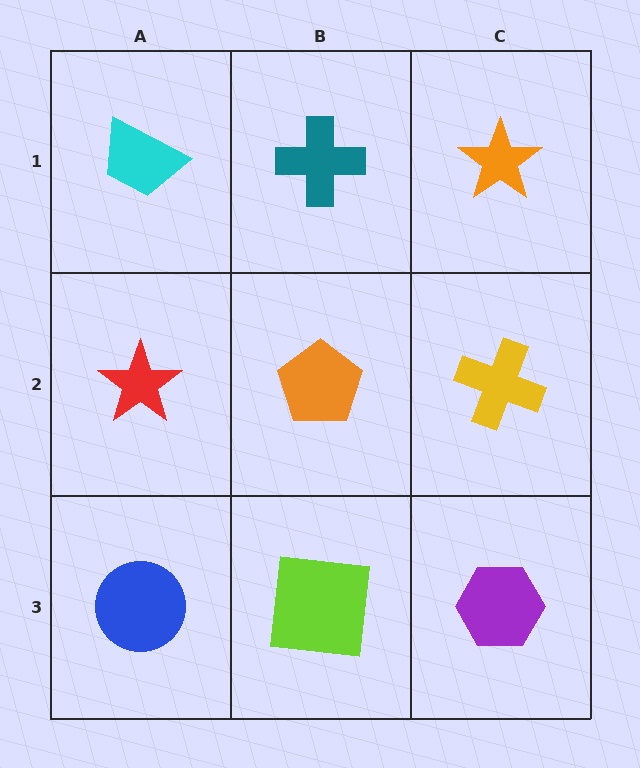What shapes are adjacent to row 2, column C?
An orange star (row 1, column C), a purple hexagon (row 3, column C), an orange pentagon (row 2, column B).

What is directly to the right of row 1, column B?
An orange star.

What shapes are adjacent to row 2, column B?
A teal cross (row 1, column B), a lime square (row 3, column B), a red star (row 2, column A), a yellow cross (row 2, column C).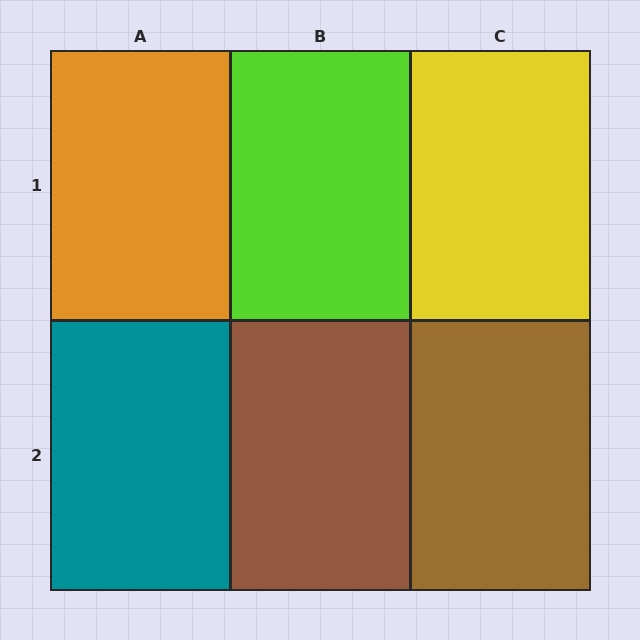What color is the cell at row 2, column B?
Brown.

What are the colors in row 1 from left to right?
Orange, lime, yellow.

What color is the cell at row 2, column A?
Teal.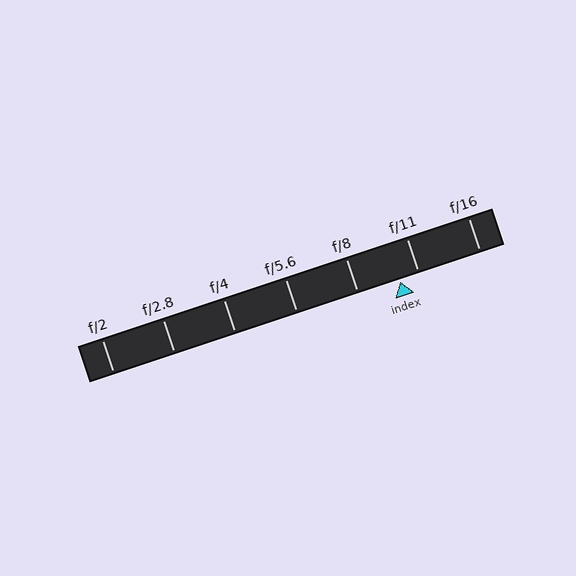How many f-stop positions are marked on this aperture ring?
There are 7 f-stop positions marked.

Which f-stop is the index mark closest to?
The index mark is closest to f/11.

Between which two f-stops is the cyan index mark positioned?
The index mark is between f/8 and f/11.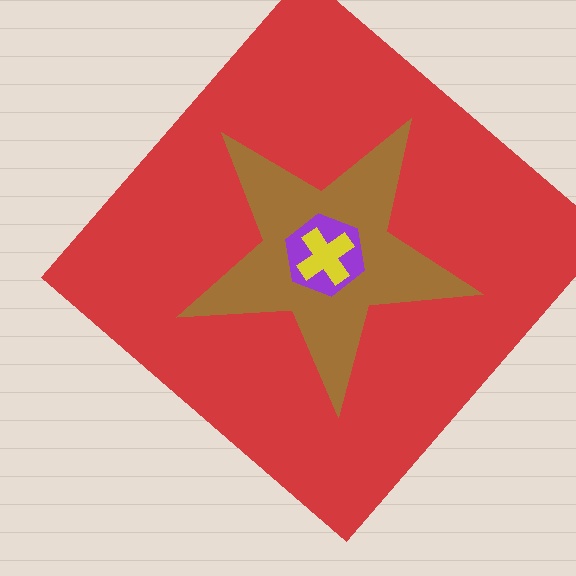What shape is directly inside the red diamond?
The brown star.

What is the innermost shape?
The yellow cross.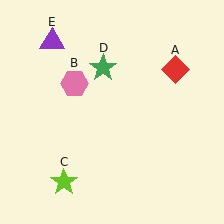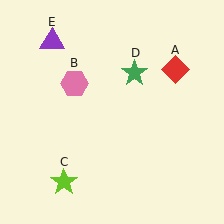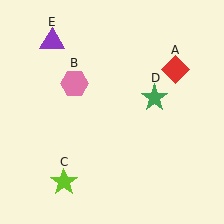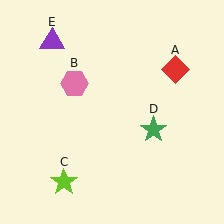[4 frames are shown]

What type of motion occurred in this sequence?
The green star (object D) rotated clockwise around the center of the scene.